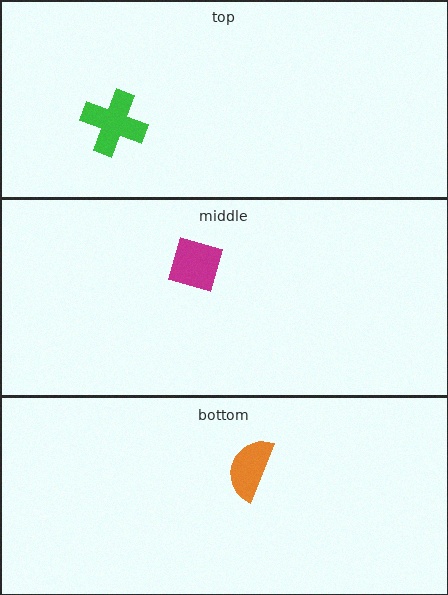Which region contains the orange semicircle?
The bottom region.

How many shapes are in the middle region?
1.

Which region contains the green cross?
The top region.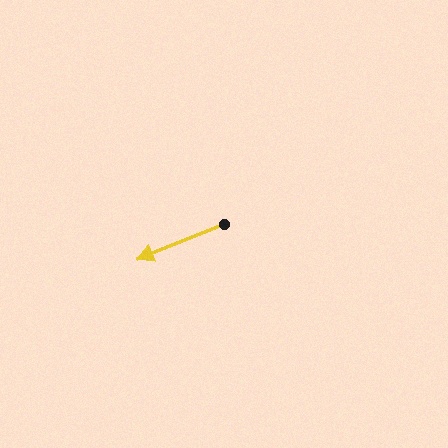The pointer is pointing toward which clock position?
Roughly 8 o'clock.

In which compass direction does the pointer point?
West.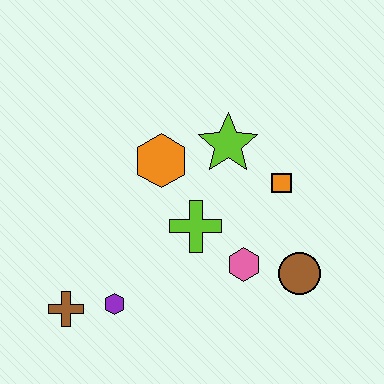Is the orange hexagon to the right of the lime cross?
No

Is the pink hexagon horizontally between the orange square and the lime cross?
Yes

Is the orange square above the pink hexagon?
Yes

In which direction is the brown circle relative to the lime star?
The brown circle is below the lime star.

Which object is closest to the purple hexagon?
The brown cross is closest to the purple hexagon.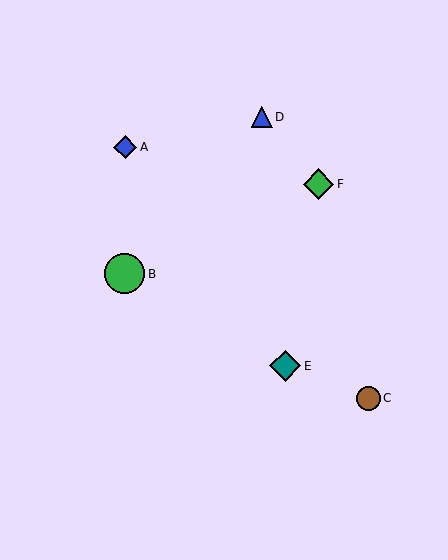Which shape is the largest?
The green circle (labeled B) is the largest.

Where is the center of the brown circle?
The center of the brown circle is at (369, 399).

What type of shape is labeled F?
Shape F is a green diamond.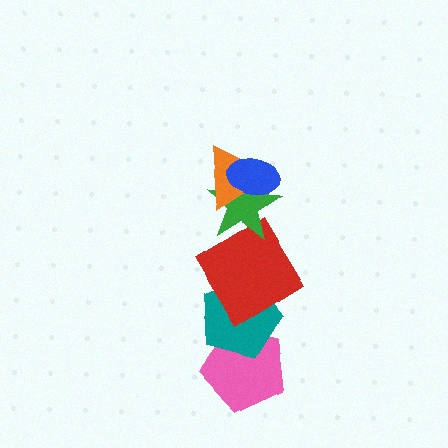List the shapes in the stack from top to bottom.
From top to bottom: the blue ellipse, the orange triangle, the green star, the red diamond, the teal pentagon, the pink pentagon.